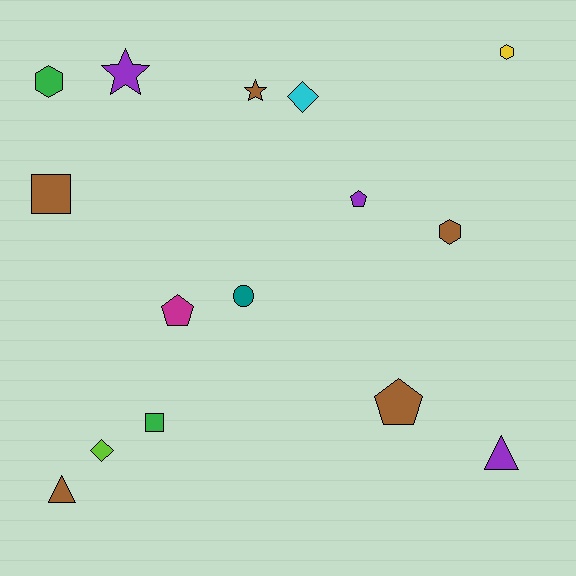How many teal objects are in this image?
There is 1 teal object.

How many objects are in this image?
There are 15 objects.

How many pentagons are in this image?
There are 3 pentagons.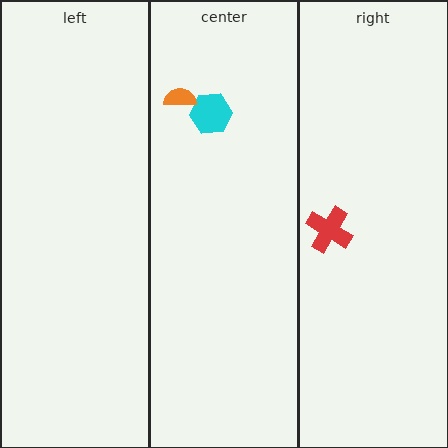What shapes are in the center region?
The cyan hexagon, the orange semicircle.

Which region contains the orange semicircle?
The center region.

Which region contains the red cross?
The right region.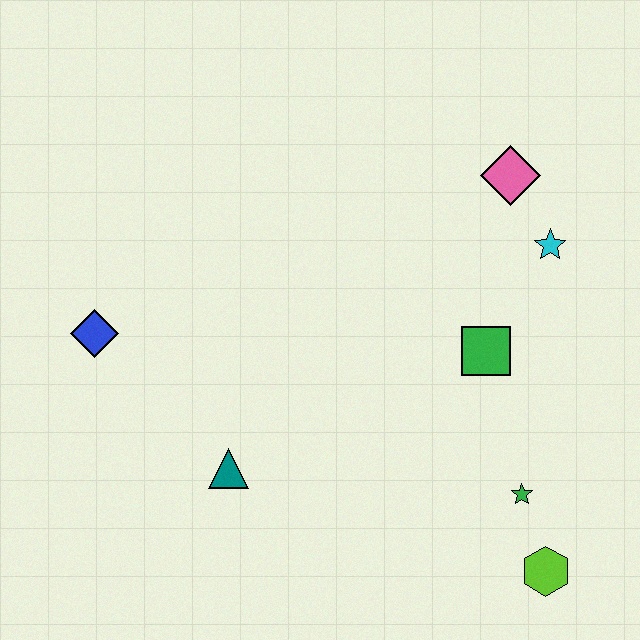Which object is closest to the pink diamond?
The cyan star is closest to the pink diamond.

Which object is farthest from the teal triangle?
The pink diamond is farthest from the teal triangle.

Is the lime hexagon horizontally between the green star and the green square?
No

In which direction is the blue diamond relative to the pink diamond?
The blue diamond is to the left of the pink diamond.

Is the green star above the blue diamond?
No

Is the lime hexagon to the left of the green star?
No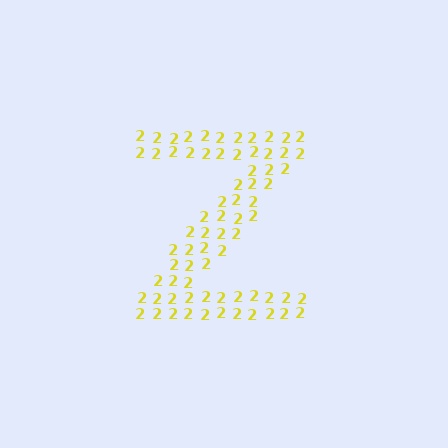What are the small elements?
The small elements are digit 2's.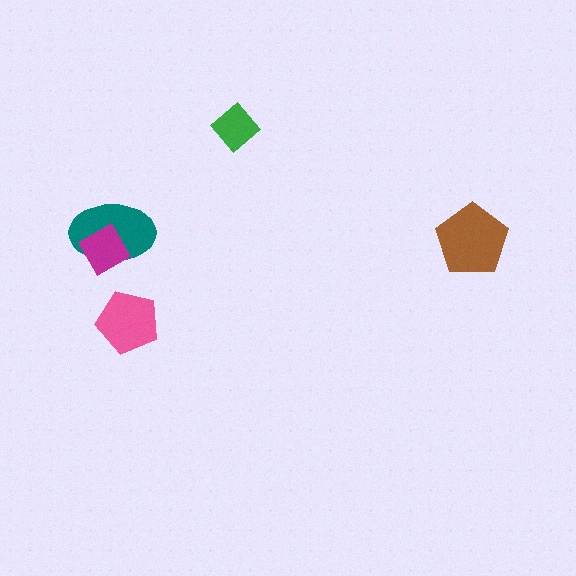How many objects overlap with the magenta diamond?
1 object overlaps with the magenta diamond.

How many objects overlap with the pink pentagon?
0 objects overlap with the pink pentagon.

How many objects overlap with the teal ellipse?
1 object overlaps with the teal ellipse.